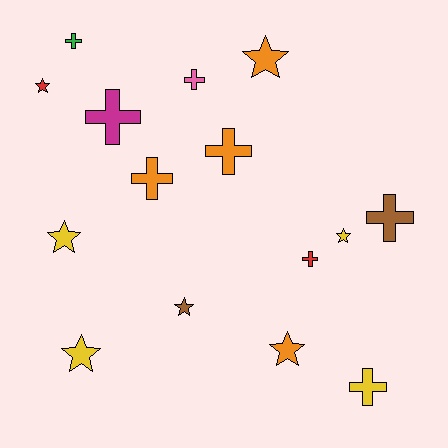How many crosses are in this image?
There are 8 crosses.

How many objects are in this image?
There are 15 objects.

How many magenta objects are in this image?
There is 1 magenta object.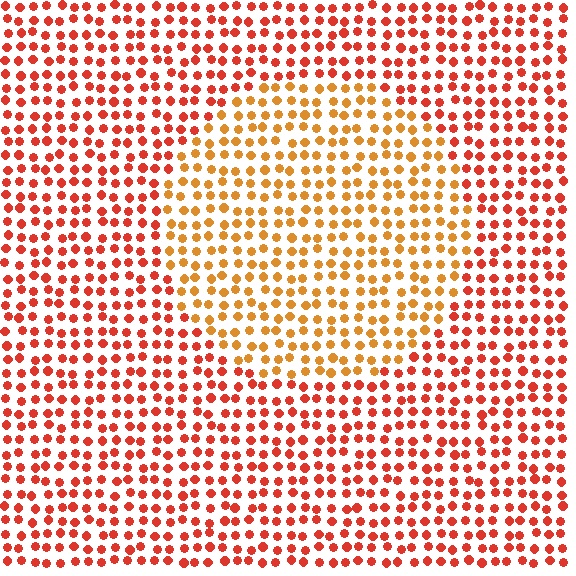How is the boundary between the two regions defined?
The boundary is defined purely by a slight shift in hue (about 30 degrees). Spacing, size, and orientation are identical on both sides.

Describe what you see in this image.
The image is filled with small red elements in a uniform arrangement. A circle-shaped region is visible where the elements are tinted to a slightly different hue, forming a subtle color boundary.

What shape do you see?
I see a circle.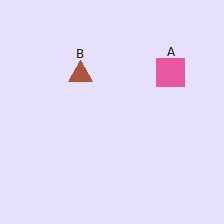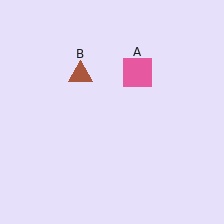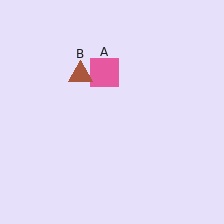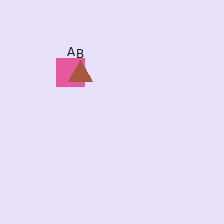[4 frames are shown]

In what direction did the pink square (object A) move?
The pink square (object A) moved left.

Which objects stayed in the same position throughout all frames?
Brown triangle (object B) remained stationary.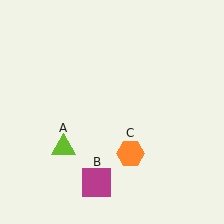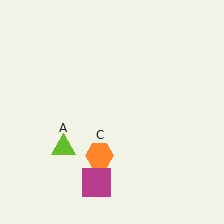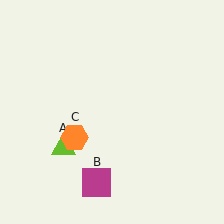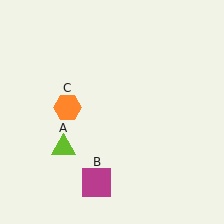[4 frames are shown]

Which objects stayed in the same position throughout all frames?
Lime triangle (object A) and magenta square (object B) remained stationary.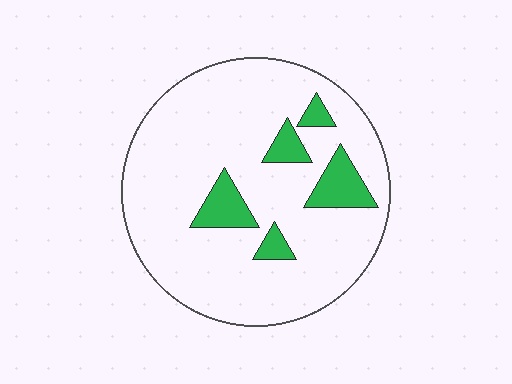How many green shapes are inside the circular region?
5.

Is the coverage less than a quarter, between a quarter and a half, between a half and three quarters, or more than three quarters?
Less than a quarter.